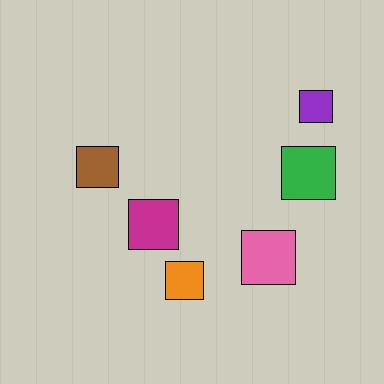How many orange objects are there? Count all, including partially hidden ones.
There is 1 orange object.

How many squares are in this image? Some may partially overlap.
There are 6 squares.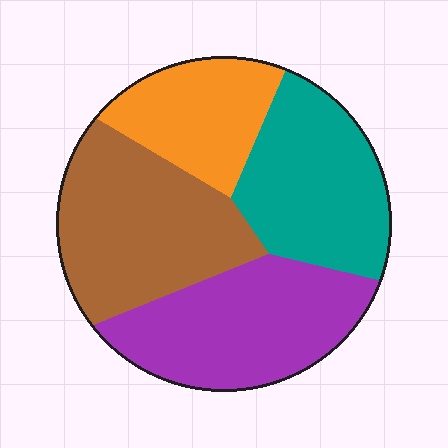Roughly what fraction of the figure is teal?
Teal takes up between a quarter and a half of the figure.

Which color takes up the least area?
Orange, at roughly 15%.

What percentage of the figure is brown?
Brown covers 29% of the figure.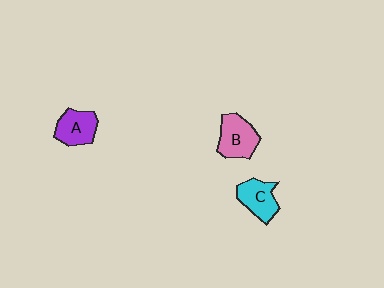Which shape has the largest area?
Shape B (pink).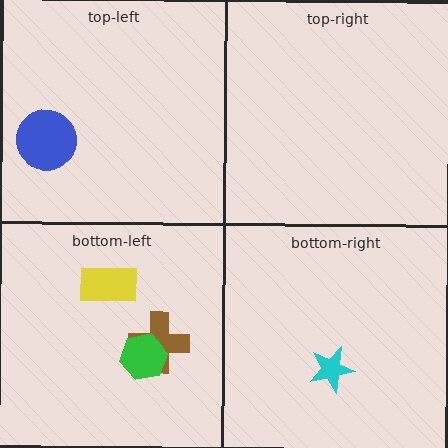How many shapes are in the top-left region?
1.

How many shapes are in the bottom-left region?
3.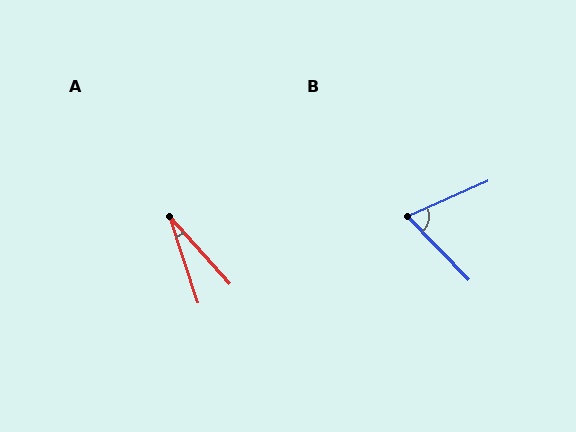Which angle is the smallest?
A, at approximately 23 degrees.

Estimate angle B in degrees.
Approximately 70 degrees.